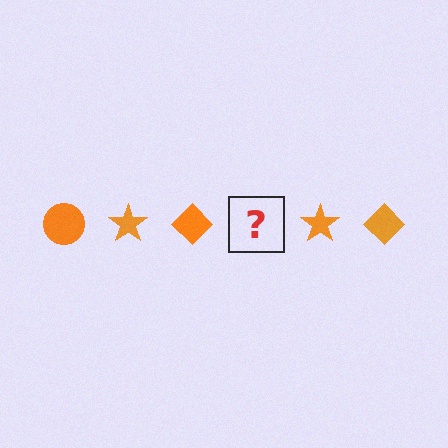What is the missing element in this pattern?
The missing element is an orange circle.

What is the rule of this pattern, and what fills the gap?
The rule is that the pattern cycles through circle, star, diamond shapes in orange. The gap should be filled with an orange circle.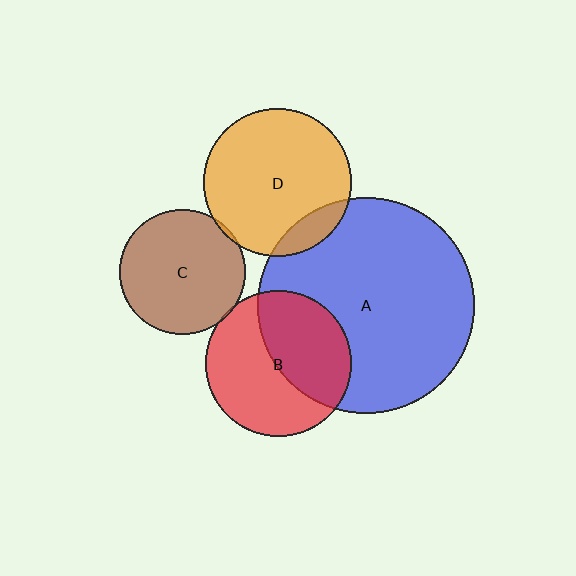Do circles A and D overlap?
Yes.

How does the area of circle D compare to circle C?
Approximately 1.4 times.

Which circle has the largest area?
Circle A (blue).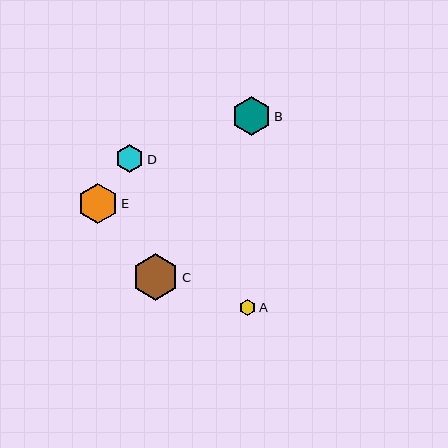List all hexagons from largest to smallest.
From largest to smallest: C, E, B, D, A.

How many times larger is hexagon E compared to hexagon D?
Hexagon E is approximately 1.4 times the size of hexagon D.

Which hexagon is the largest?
Hexagon C is the largest with a size of approximately 46 pixels.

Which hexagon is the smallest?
Hexagon A is the smallest with a size of approximately 17 pixels.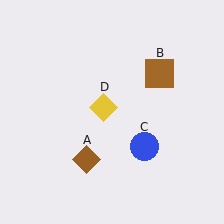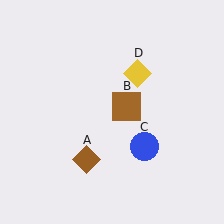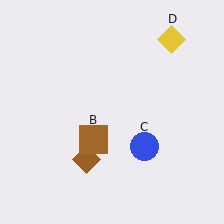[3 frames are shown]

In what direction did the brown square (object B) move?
The brown square (object B) moved down and to the left.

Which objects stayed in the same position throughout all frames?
Brown diamond (object A) and blue circle (object C) remained stationary.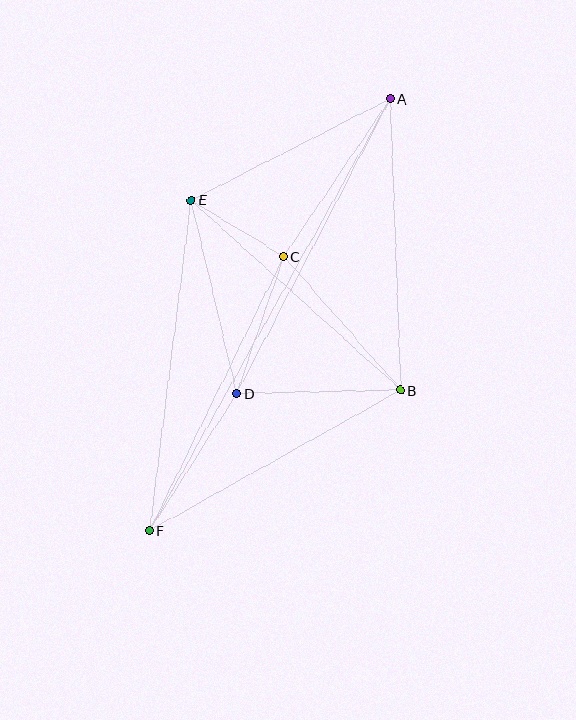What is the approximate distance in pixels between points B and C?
The distance between B and C is approximately 177 pixels.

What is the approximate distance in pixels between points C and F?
The distance between C and F is approximately 305 pixels.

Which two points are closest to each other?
Points C and E are closest to each other.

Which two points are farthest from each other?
Points A and F are farthest from each other.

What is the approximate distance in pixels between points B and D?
The distance between B and D is approximately 164 pixels.